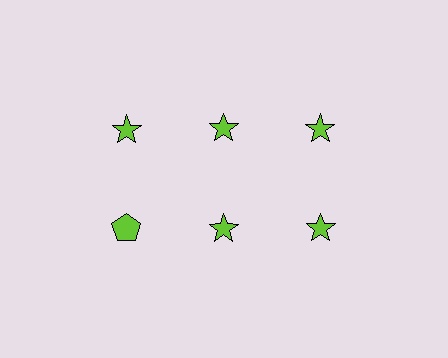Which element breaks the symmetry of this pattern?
The lime pentagon in the second row, leftmost column breaks the symmetry. All other shapes are lime stars.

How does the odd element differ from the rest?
It has a different shape: pentagon instead of star.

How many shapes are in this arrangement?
There are 6 shapes arranged in a grid pattern.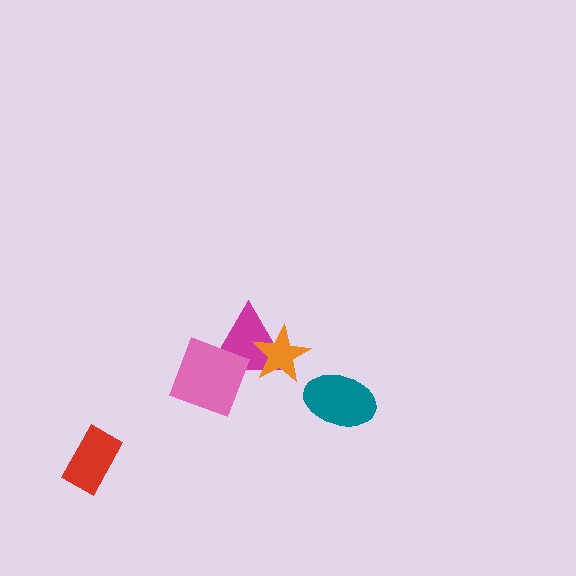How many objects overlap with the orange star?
1 object overlaps with the orange star.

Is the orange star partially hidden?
No, no other shape covers it.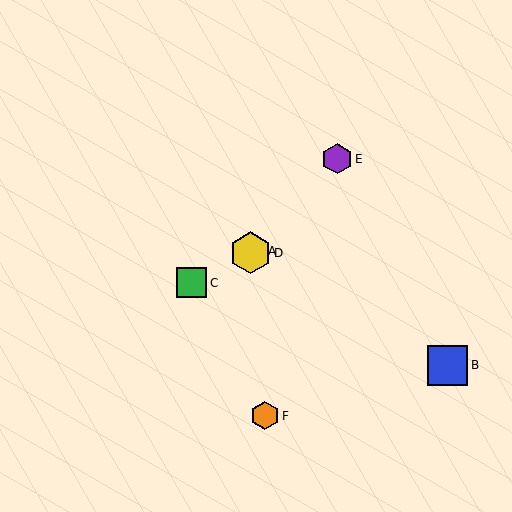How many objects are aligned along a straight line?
3 objects (A, B, D) are aligned along a straight line.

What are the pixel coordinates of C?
Object C is at (192, 283).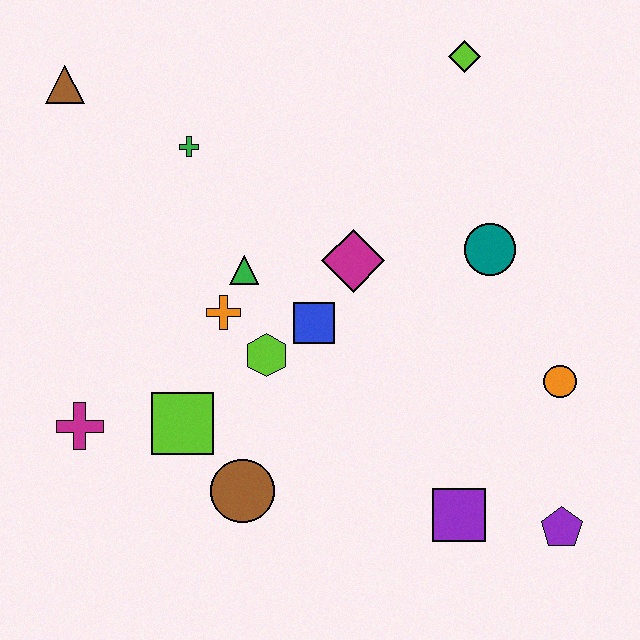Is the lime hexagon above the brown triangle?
No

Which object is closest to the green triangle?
The orange cross is closest to the green triangle.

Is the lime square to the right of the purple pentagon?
No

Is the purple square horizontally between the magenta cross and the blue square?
No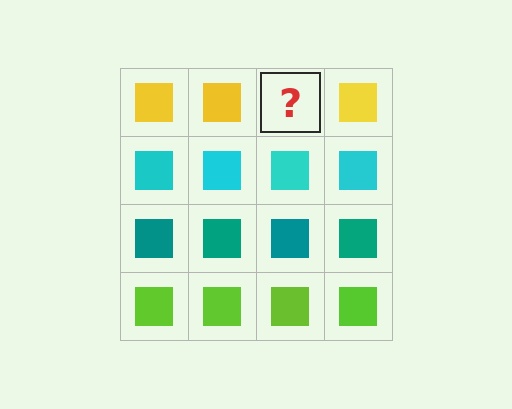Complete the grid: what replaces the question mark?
The question mark should be replaced with a yellow square.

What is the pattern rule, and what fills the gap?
The rule is that each row has a consistent color. The gap should be filled with a yellow square.